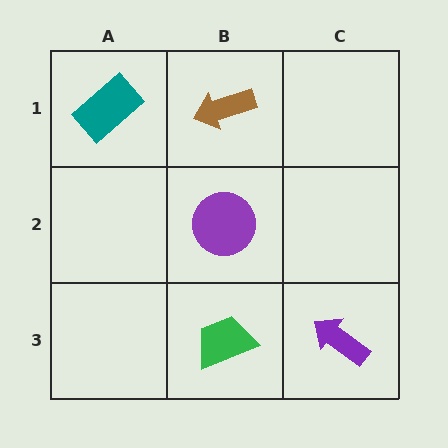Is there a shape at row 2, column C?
No, that cell is empty.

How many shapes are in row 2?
1 shape.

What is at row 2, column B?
A purple circle.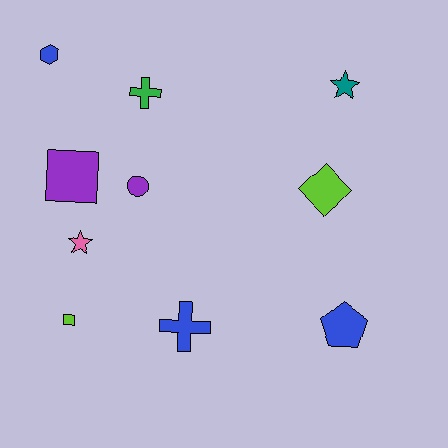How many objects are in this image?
There are 10 objects.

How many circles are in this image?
There is 1 circle.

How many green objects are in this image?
There is 1 green object.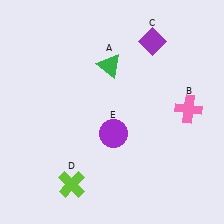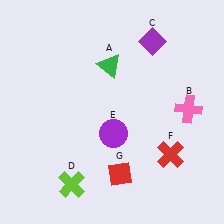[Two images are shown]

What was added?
A red cross (F), a red diamond (G) were added in Image 2.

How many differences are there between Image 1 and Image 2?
There are 2 differences between the two images.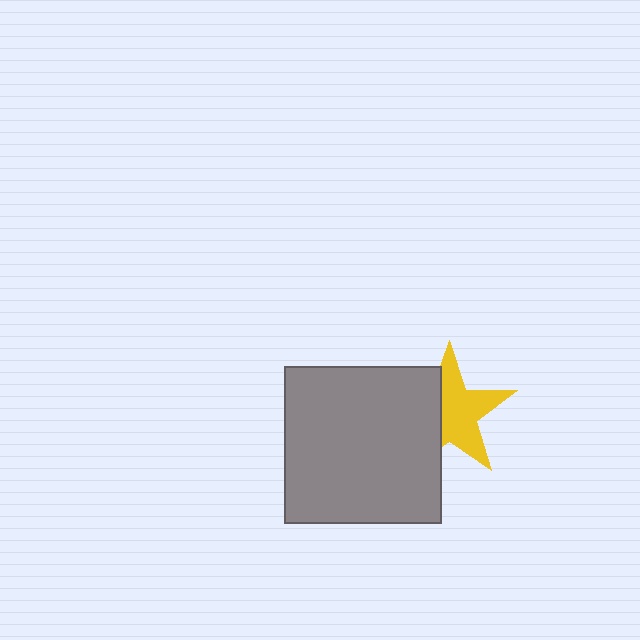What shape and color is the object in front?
The object in front is a gray square.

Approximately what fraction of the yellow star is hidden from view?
Roughly 39% of the yellow star is hidden behind the gray square.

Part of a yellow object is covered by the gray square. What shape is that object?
It is a star.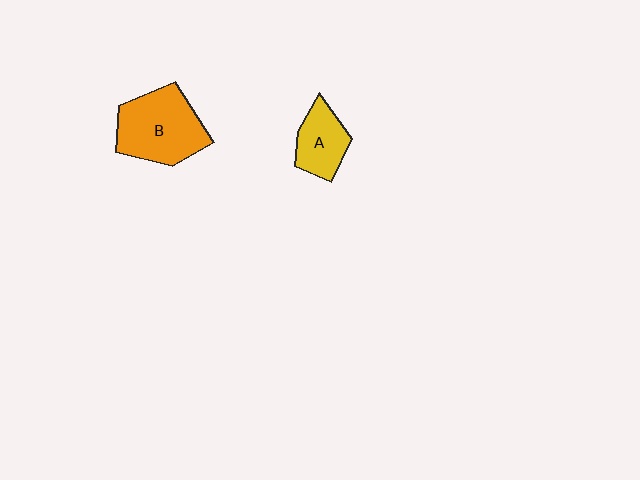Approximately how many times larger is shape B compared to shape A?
Approximately 1.8 times.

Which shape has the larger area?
Shape B (orange).